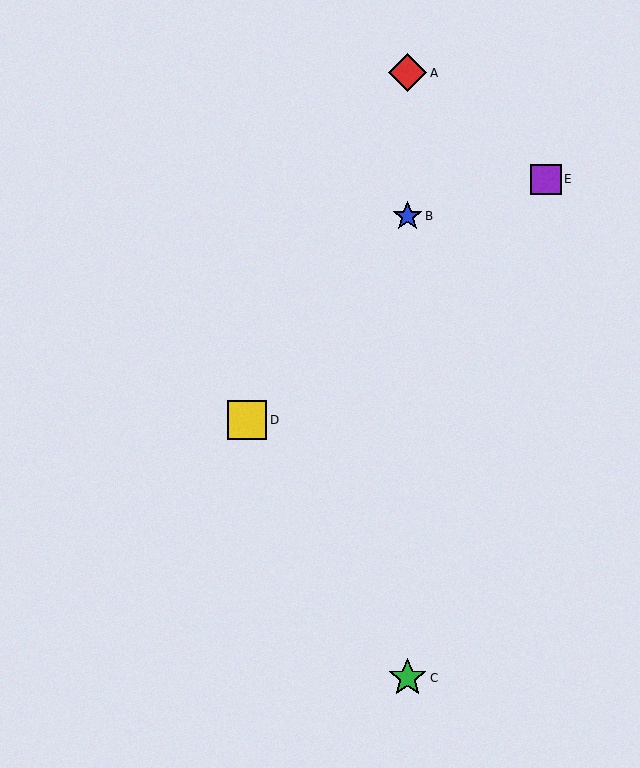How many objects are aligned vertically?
3 objects (A, B, C) are aligned vertically.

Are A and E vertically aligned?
No, A is at x≈407 and E is at x≈546.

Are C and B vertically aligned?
Yes, both are at x≈407.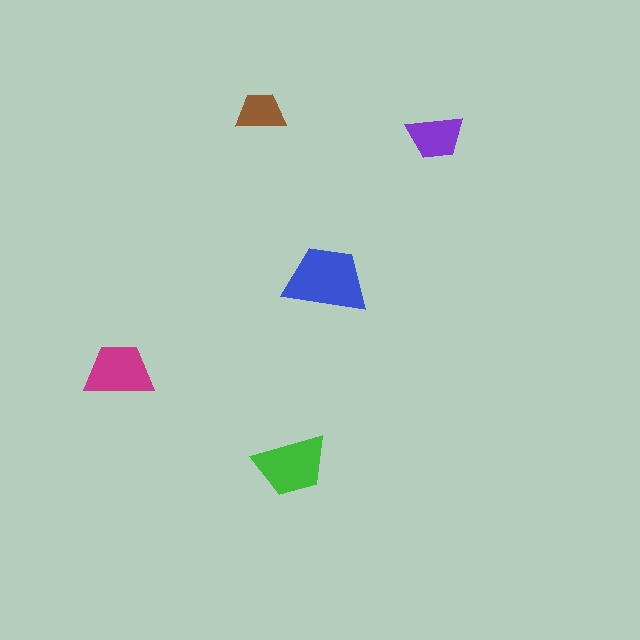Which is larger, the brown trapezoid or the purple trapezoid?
The purple one.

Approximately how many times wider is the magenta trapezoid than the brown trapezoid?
About 1.5 times wider.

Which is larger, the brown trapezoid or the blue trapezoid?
The blue one.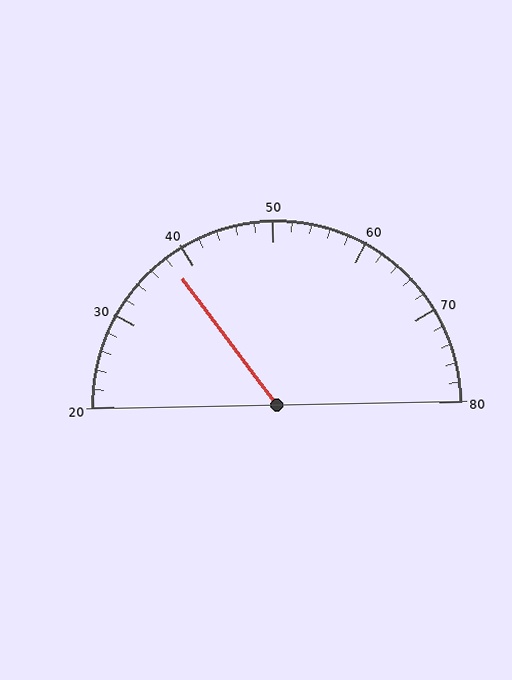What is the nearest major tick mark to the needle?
The nearest major tick mark is 40.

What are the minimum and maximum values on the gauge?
The gauge ranges from 20 to 80.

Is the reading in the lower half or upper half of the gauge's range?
The reading is in the lower half of the range (20 to 80).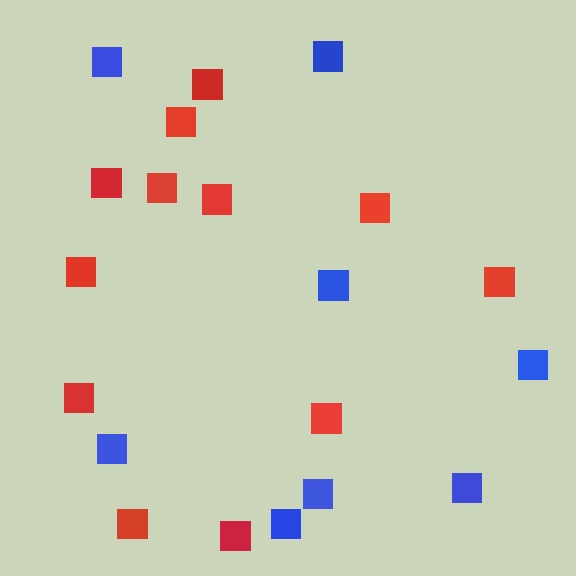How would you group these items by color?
There are 2 groups: one group of red squares (12) and one group of blue squares (8).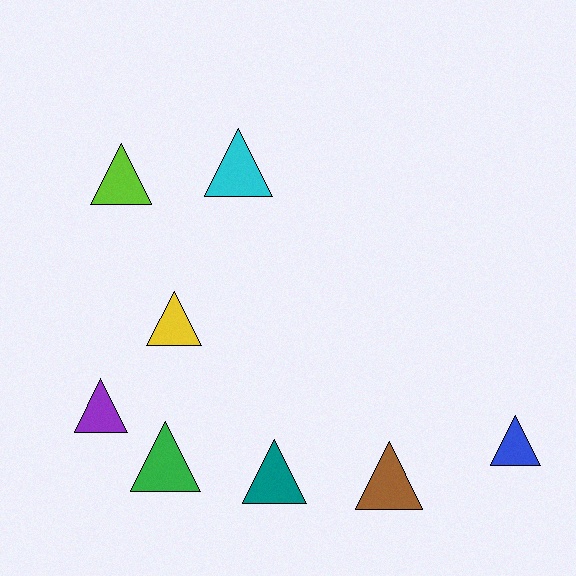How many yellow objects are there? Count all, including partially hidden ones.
There is 1 yellow object.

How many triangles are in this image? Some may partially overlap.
There are 8 triangles.